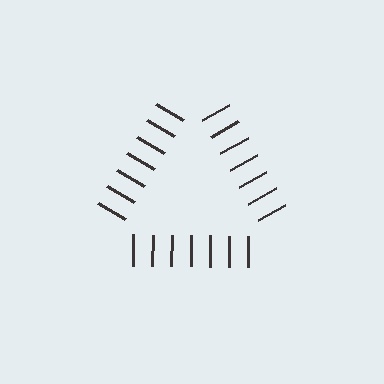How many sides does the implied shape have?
3 sides — the line-ends trace a triangle.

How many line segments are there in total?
21 — 7 along each of the 3 edges.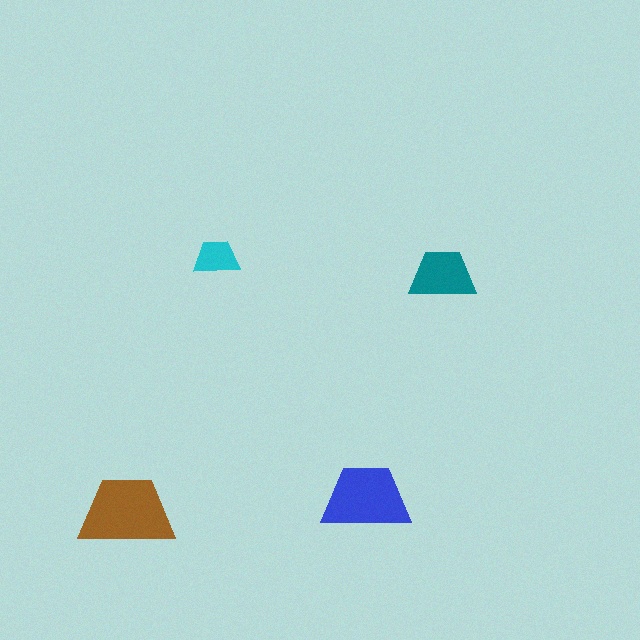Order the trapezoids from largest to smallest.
the brown one, the blue one, the teal one, the cyan one.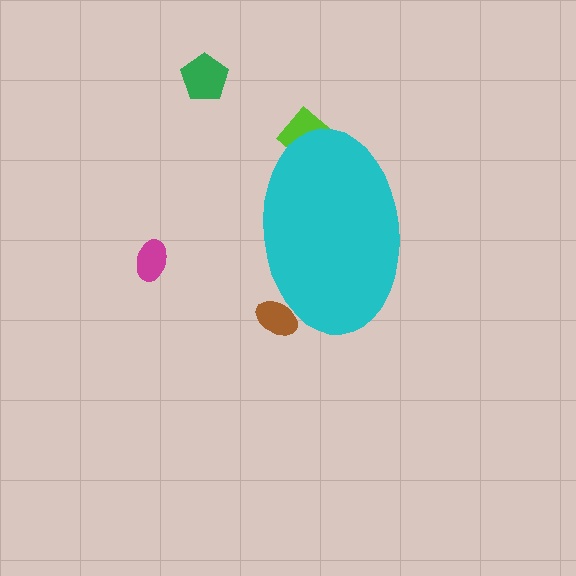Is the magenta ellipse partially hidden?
No, the magenta ellipse is fully visible.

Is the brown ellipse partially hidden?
Yes, the brown ellipse is partially hidden behind the cyan ellipse.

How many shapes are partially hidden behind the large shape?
2 shapes are partially hidden.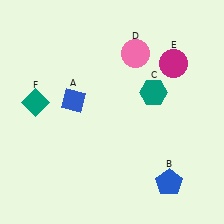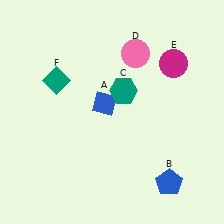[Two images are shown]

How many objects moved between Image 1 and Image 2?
3 objects moved between the two images.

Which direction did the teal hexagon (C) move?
The teal hexagon (C) moved left.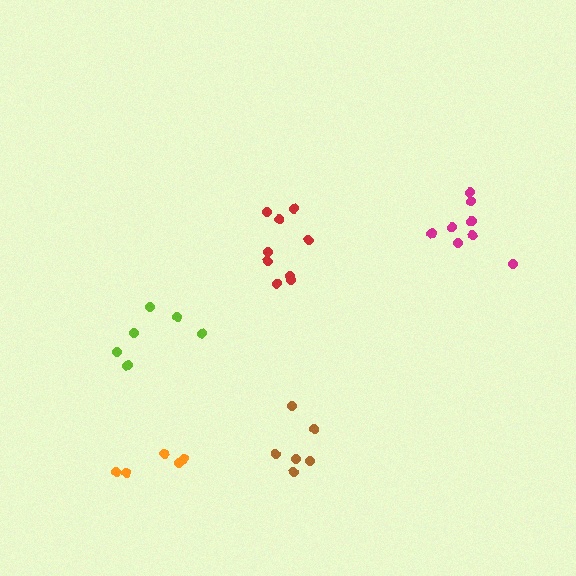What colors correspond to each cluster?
The clusters are colored: lime, red, brown, magenta, orange.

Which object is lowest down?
The brown cluster is bottommost.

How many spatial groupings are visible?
There are 5 spatial groupings.